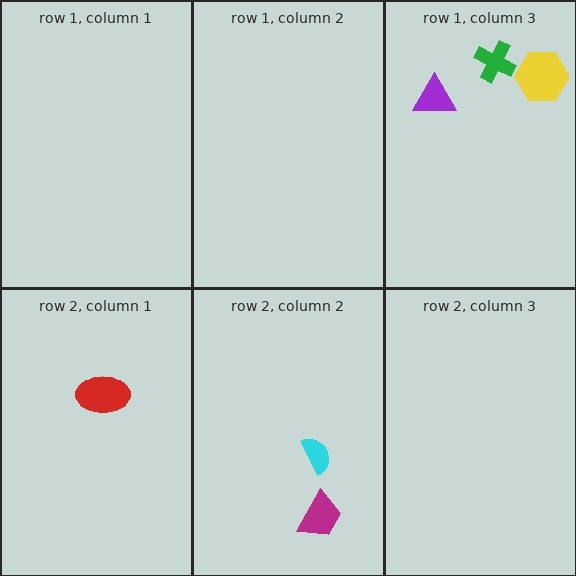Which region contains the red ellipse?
The row 2, column 1 region.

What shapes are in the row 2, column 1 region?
The red ellipse.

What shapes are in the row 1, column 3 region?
The purple triangle, the green cross, the yellow hexagon.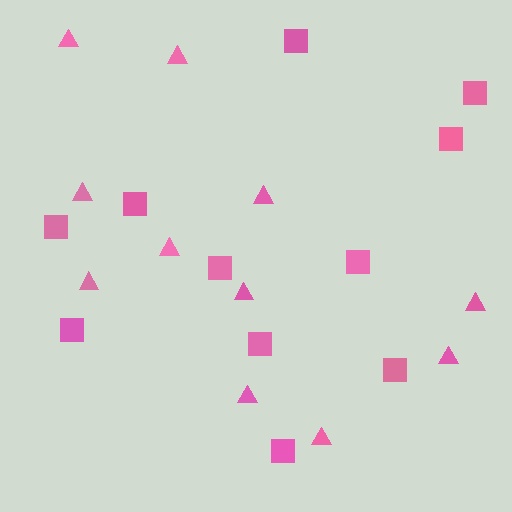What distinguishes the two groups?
There are 2 groups: one group of triangles (11) and one group of squares (11).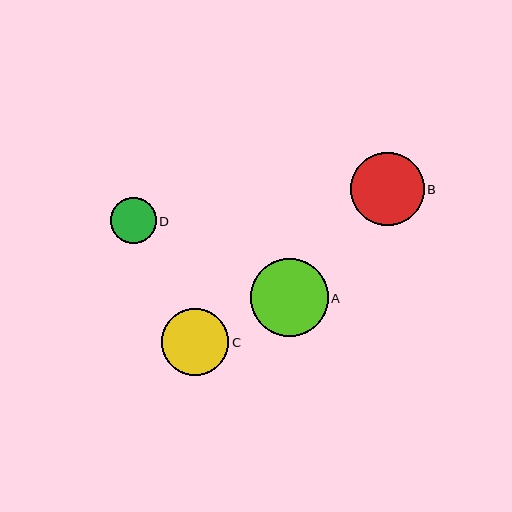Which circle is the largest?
Circle A is the largest with a size of approximately 78 pixels.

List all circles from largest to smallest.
From largest to smallest: A, B, C, D.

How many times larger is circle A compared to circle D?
Circle A is approximately 1.7 times the size of circle D.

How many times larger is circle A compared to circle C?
Circle A is approximately 1.2 times the size of circle C.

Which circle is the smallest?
Circle D is the smallest with a size of approximately 46 pixels.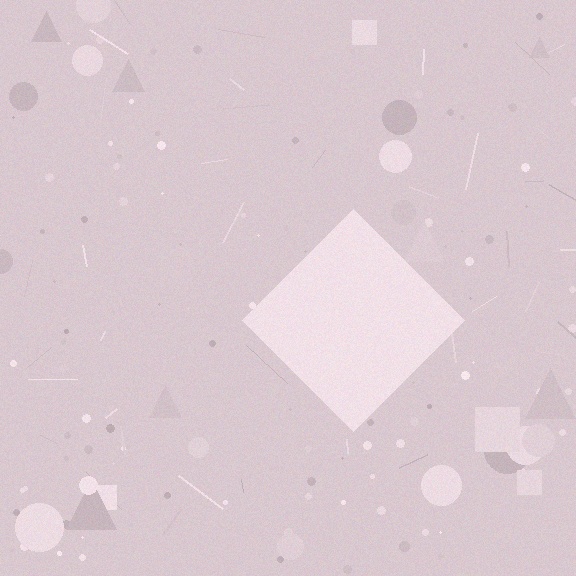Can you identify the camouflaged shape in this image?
The camouflaged shape is a diamond.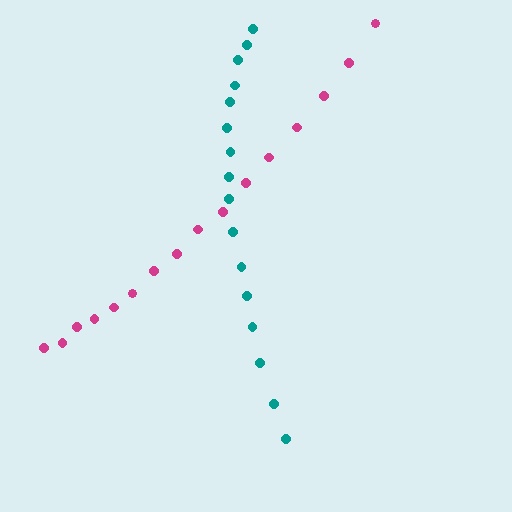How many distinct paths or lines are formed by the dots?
There are 2 distinct paths.